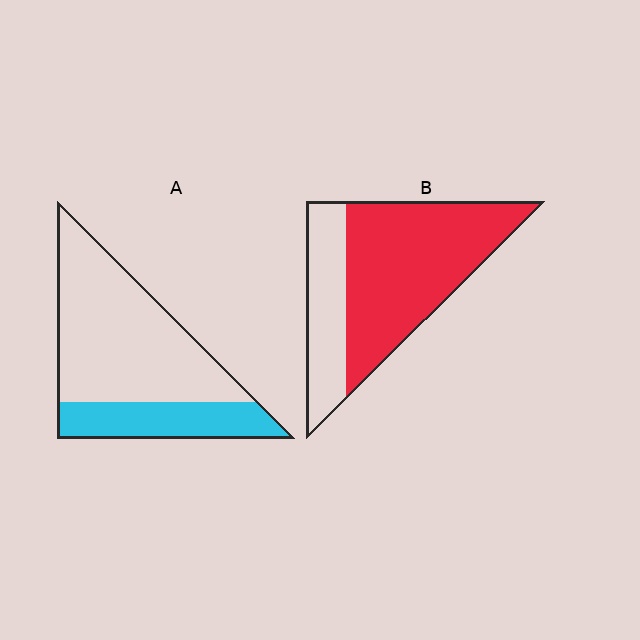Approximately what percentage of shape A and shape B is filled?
A is approximately 30% and B is approximately 70%.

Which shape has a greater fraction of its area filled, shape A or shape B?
Shape B.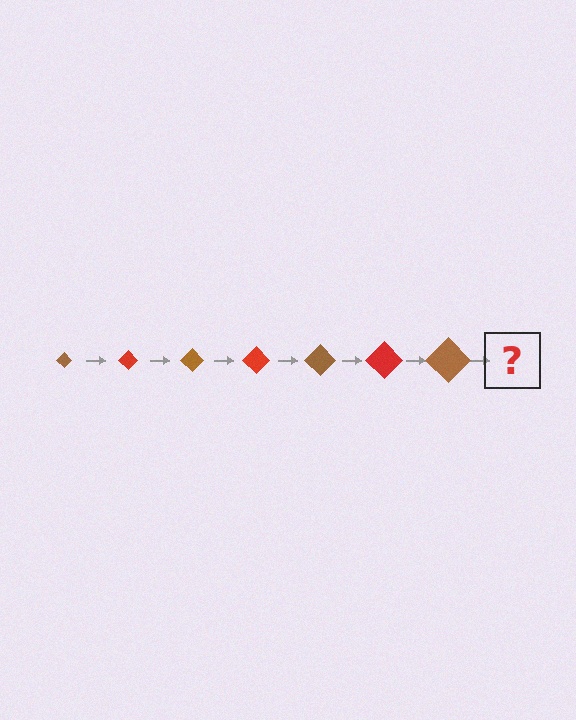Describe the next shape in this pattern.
It should be a red diamond, larger than the previous one.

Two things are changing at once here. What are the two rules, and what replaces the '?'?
The two rules are that the diamond grows larger each step and the color cycles through brown and red. The '?' should be a red diamond, larger than the previous one.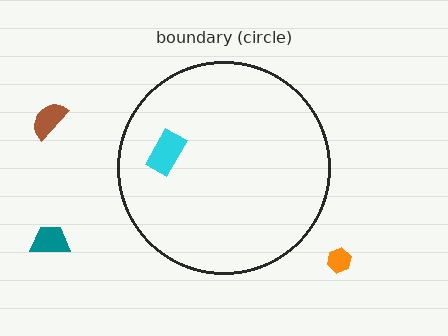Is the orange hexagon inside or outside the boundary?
Outside.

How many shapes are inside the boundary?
1 inside, 3 outside.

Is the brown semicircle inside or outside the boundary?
Outside.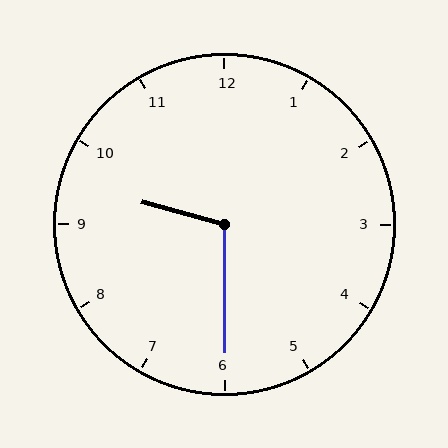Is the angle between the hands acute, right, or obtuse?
It is obtuse.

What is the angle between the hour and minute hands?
Approximately 105 degrees.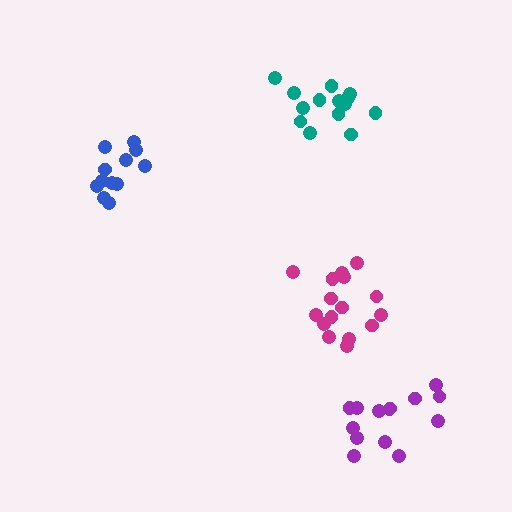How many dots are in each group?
Group 1: 14 dots, Group 2: 16 dots, Group 3: 12 dots, Group 4: 14 dots (56 total).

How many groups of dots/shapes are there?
There are 4 groups.